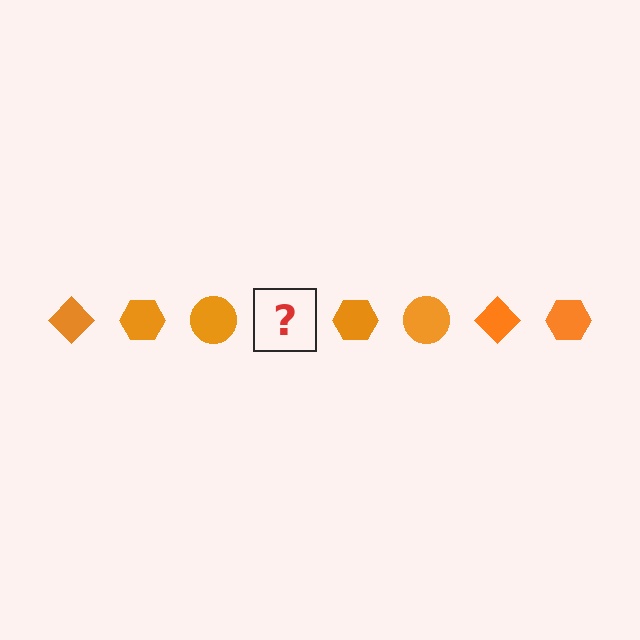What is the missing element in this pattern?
The missing element is an orange diamond.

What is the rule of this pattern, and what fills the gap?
The rule is that the pattern cycles through diamond, hexagon, circle shapes in orange. The gap should be filled with an orange diamond.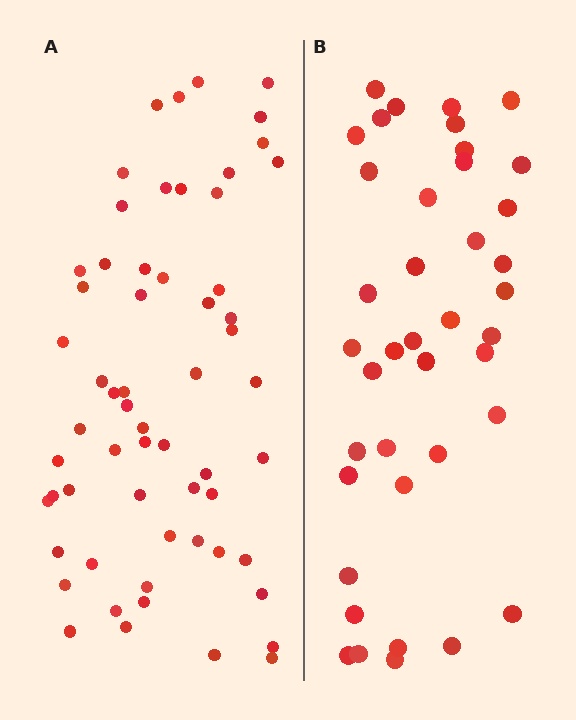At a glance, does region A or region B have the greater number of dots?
Region A (the left region) has more dots.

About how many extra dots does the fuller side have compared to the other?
Region A has approximately 20 more dots than region B.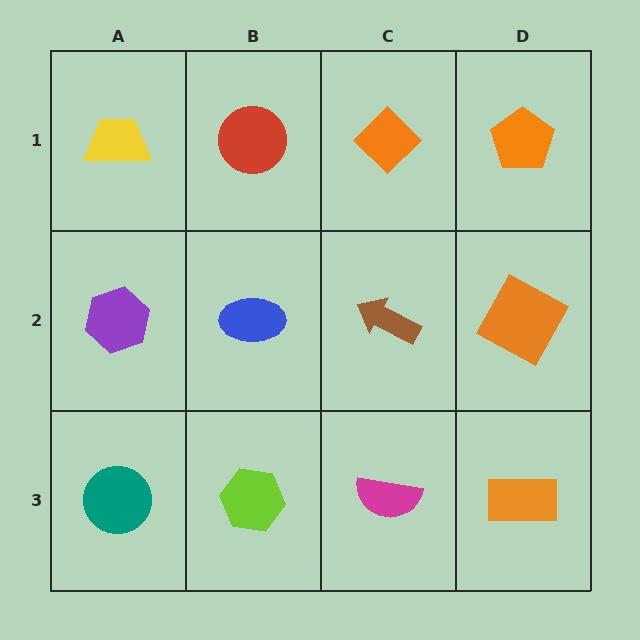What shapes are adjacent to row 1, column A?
A purple hexagon (row 2, column A), a red circle (row 1, column B).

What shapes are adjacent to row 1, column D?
An orange square (row 2, column D), an orange diamond (row 1, column C).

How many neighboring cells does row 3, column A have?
2.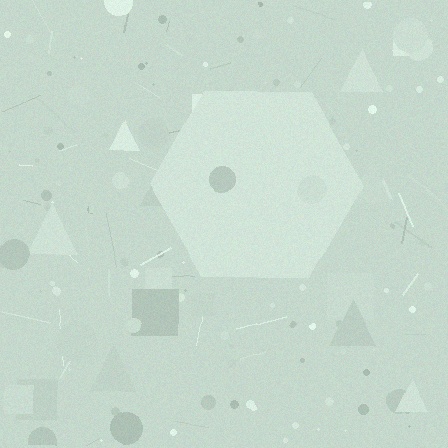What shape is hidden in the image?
A hexagon is hidden in the image.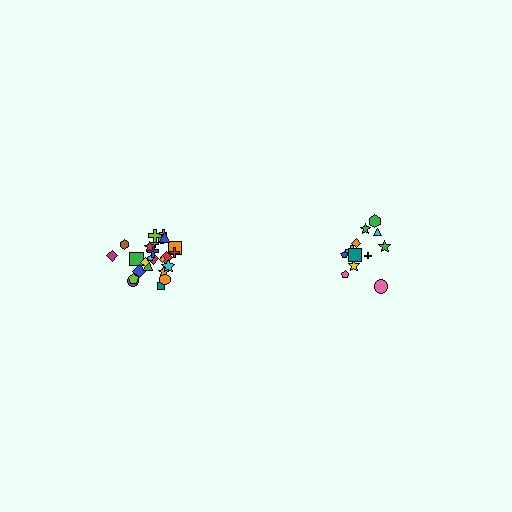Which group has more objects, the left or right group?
The left group.